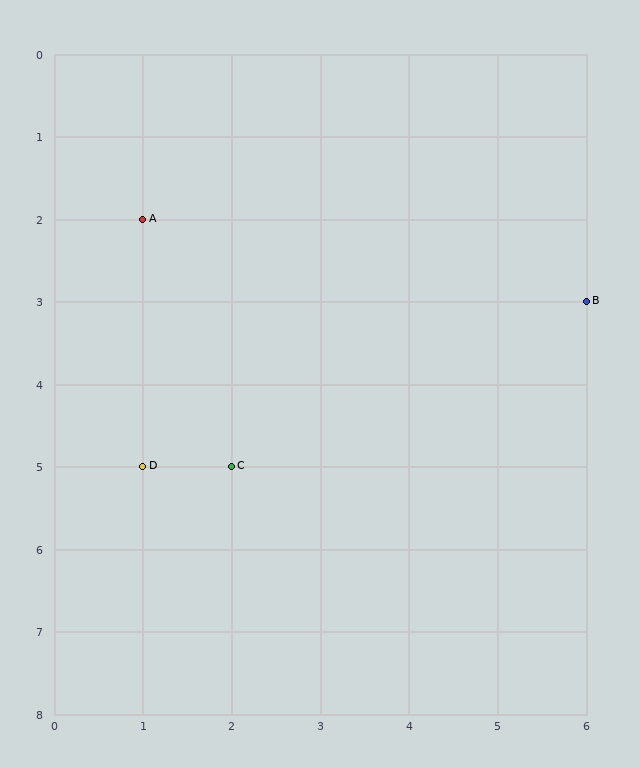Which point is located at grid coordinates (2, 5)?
Point C is at (2, 5).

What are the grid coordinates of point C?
Point C is at grid coordinates (2, 5).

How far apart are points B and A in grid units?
Points B and A are 5 columns and 1 row apart (about 5.1 grid units diagonally).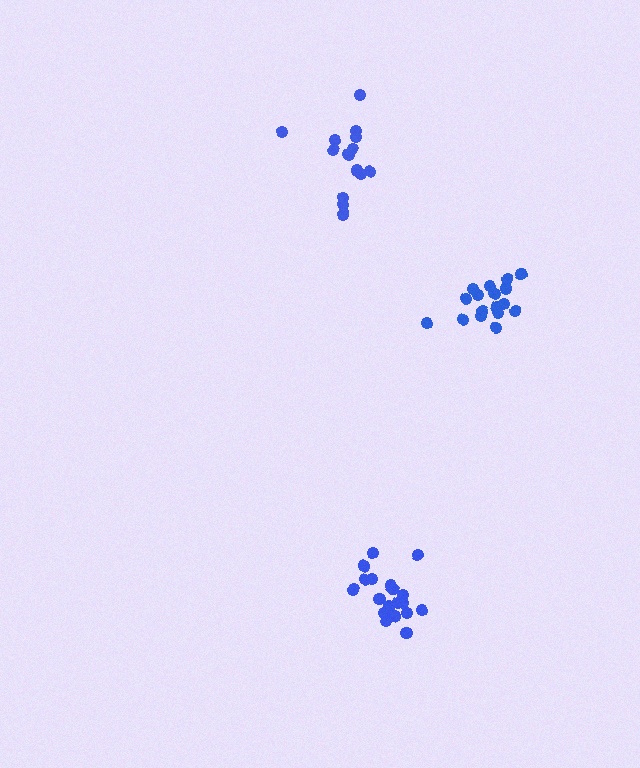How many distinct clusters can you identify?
There are 3 distinct clusters.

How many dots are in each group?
Group 1: 19 dots, Group 2: 18 dots, Group 3: 15 dots (52 total).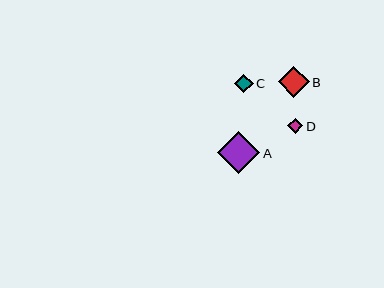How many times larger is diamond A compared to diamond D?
Diamond A is approximately 2.8 times the size of diamond D.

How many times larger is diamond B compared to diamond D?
Diamond B is approximately 2.1 times the size of diamond D.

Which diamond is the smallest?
Diamond D is the smallest with a size of approximately 15 pixels.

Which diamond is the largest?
Diamond A is the largest with a size of approximately 42 pixels.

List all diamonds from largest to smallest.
From largest to smallest: A, B, C, D.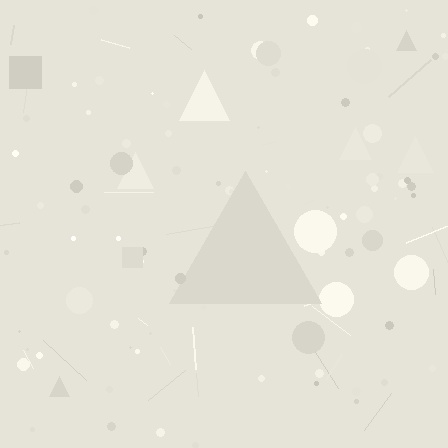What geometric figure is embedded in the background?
A triangle is embedded in the background.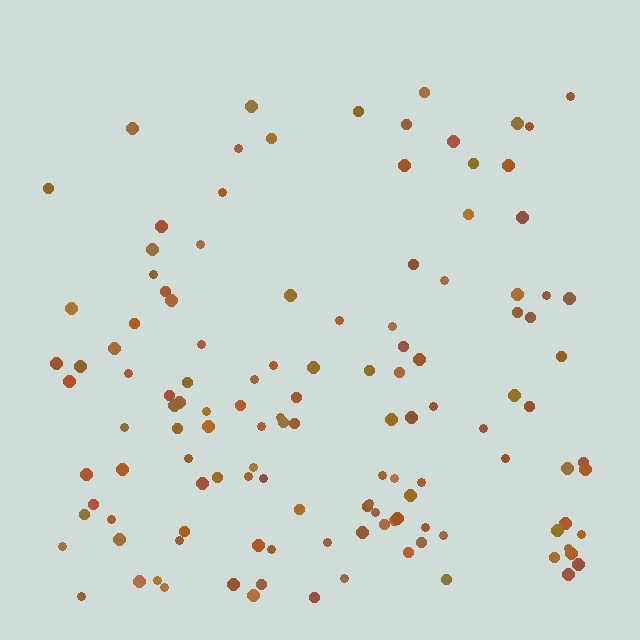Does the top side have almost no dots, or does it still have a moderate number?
Still a moderate number, just noticeably fewer than the bottom.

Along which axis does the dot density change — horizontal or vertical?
Vertical.